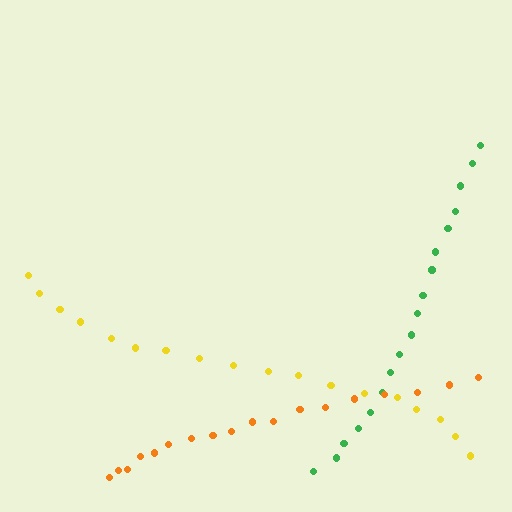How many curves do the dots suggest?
There are 3 distinct paths.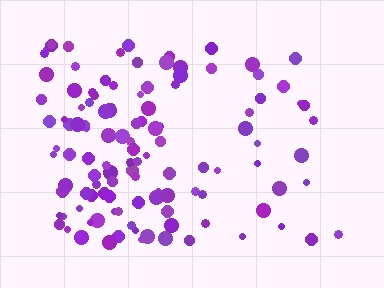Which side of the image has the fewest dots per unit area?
The right.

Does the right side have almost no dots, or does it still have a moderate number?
Still a moderate number, just noticeably fewer than the left.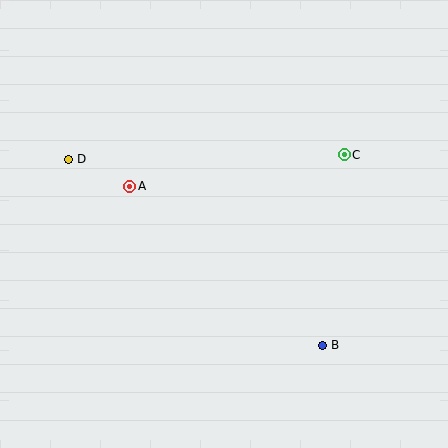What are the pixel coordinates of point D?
Point D is at (69, 159).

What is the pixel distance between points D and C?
The distance between D and C is 275 pixels.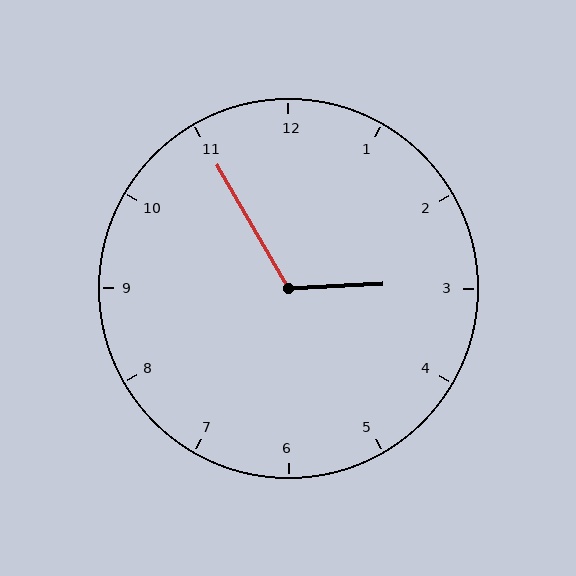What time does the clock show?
2:55.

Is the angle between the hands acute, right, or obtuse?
It is obtuse.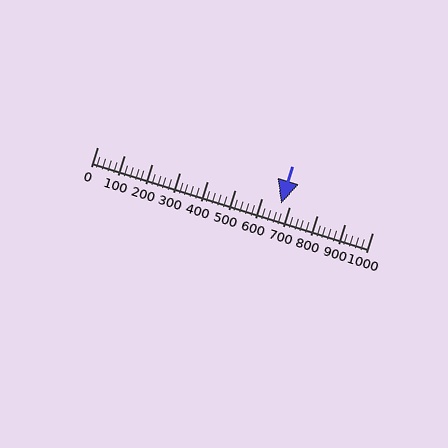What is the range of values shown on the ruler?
The ruler shows values from 0 to 1000.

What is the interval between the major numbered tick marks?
The major tick marks are spaced 100 units apart.